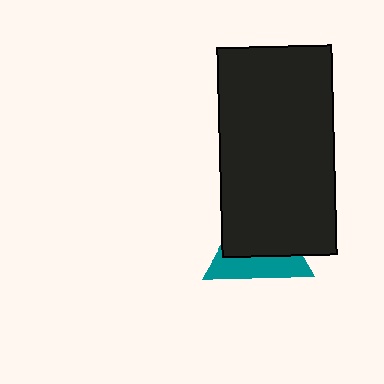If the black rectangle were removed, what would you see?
You would see the complete teal triangle.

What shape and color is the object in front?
The object in front is a black rectangle.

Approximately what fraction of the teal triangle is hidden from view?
Roughly 62% of the teal triangle is hidden behind the black rectangle.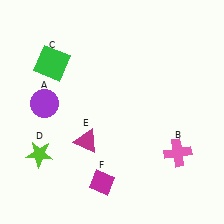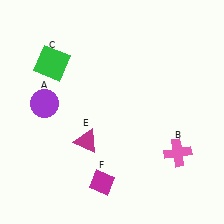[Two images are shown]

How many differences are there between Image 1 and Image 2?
There is 1 difference between the two images.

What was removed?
The lime star (D) was removed in Image 2.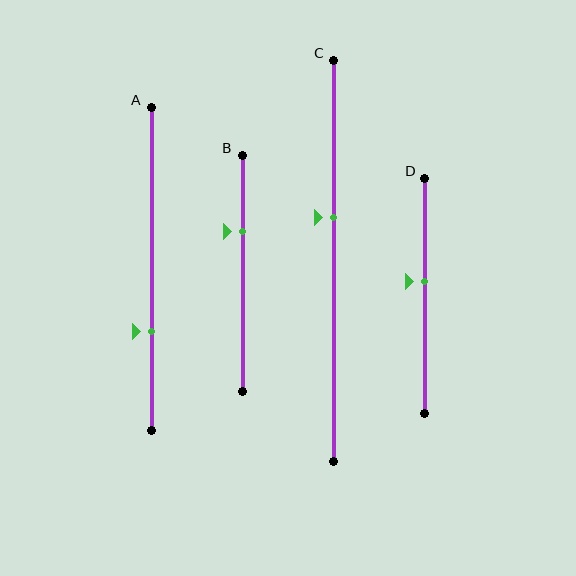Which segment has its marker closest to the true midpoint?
Segment D has its marker closest to the true midpoint.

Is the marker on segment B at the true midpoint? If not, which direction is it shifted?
No, the marker on segment B is shifted upward by about 18% of the segment length.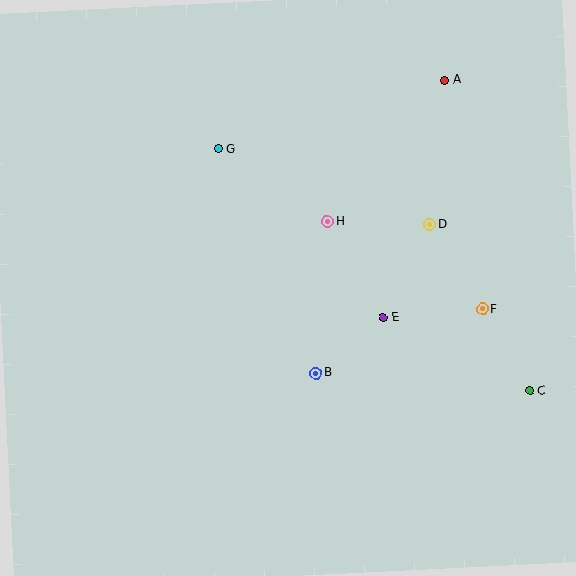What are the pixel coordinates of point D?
Point D is at (430, 225).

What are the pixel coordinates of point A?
Point A is at (445, 80).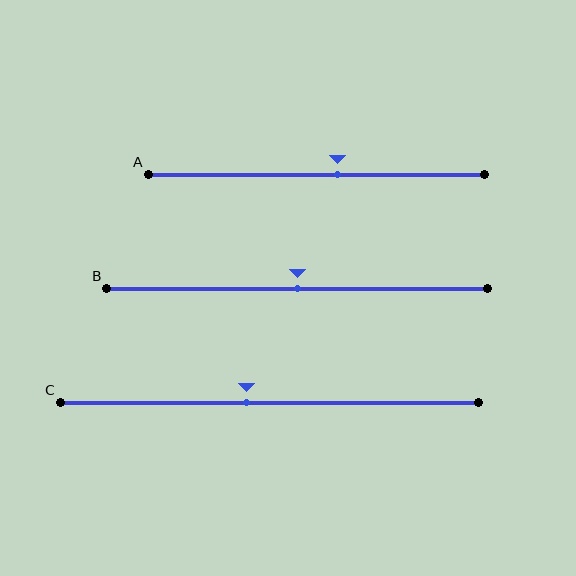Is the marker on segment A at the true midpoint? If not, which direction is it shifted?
No, the marker on segment A is shifted to the right by about 6% of the segment length.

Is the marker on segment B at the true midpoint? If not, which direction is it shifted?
Yes, the marker on segment B is at the true midpoint.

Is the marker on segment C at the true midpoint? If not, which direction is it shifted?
No, the marker on segment C is shifted to the left by about 5% of the segment length.